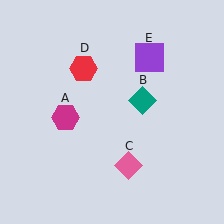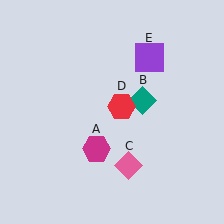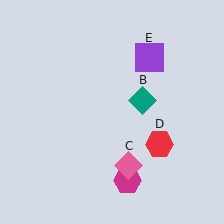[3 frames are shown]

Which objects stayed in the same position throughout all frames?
Teal diamond (object B) and pink diamond (object C) and purple square (object E) remained stationary.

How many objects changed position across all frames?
2 objects changed position: magenta hexagon (object A), red hexagon (object D).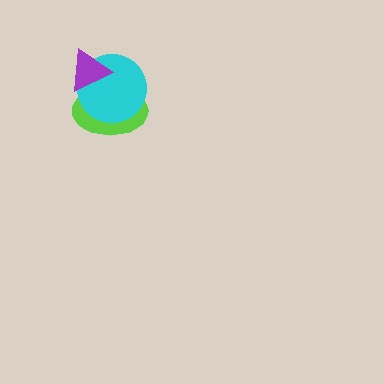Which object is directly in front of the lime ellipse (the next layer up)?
The cyan circle is directly in front of the lime ellipse.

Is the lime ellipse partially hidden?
Yes, it is partially covered by another shape.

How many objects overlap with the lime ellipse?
2 objects overlap with the lime ellipse.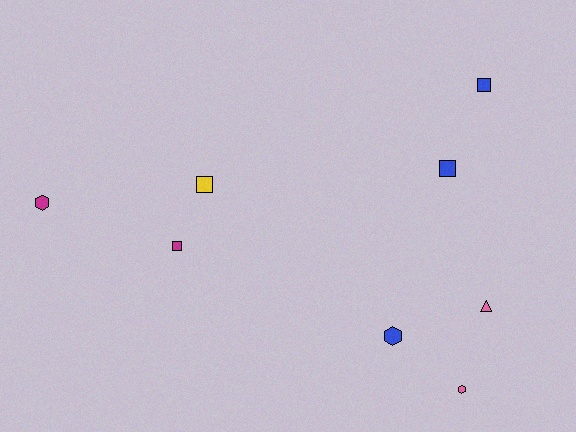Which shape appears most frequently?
Square, with 4 objects.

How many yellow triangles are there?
There are no yellow triangles.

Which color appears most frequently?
Blue, with 3 objects.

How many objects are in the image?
There are 8 objects.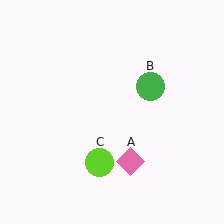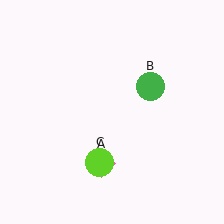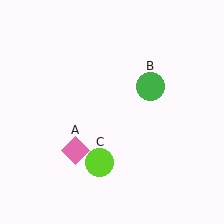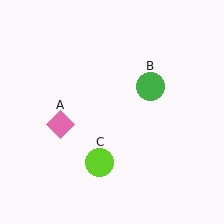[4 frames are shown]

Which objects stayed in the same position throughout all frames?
Green circle (object B) and lime circle (object C) remained stationary.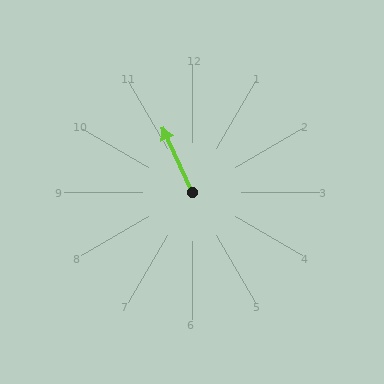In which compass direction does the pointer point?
Northwest.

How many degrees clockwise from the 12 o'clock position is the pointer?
Approximately 335 degrees.